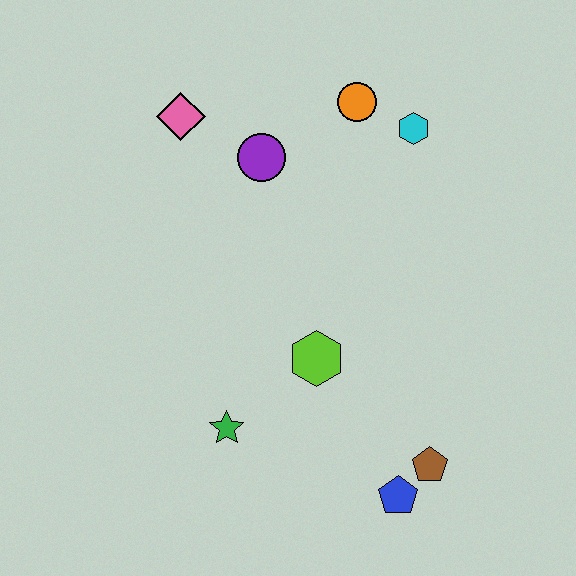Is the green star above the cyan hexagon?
No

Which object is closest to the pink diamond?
The purple circle is closest to the pink diamond.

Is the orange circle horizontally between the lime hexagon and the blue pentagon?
Yes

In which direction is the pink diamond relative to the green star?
The pink diamond is above the green star.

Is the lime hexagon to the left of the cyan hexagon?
Yes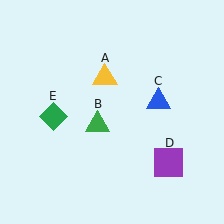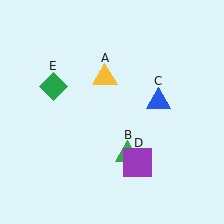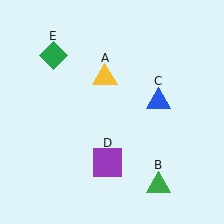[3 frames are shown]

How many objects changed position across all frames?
3 objects changed position: green triangle (object B), purple square (object D), green diamond (object E).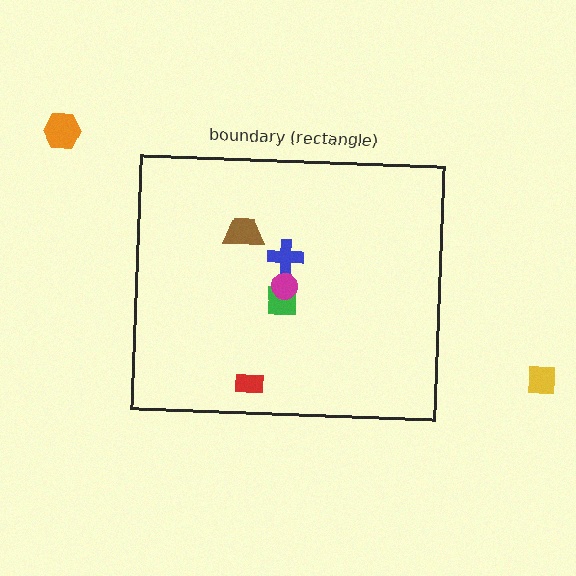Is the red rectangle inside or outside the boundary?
Inside.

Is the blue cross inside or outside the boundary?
Inside.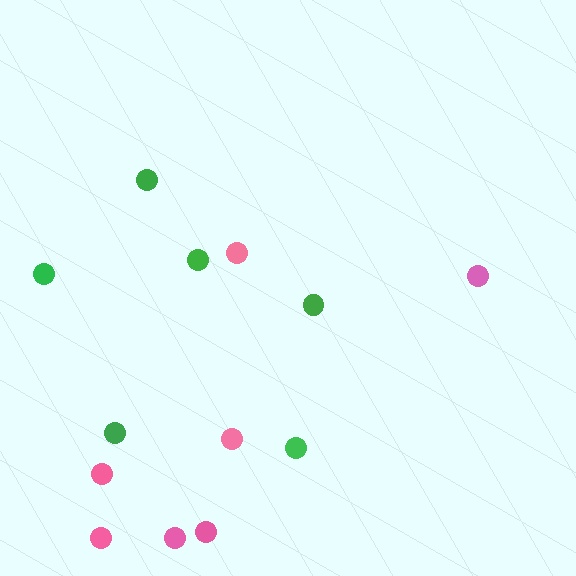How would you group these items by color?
There are 2 groups: one group of green circles (6) and one group of pink circles (7).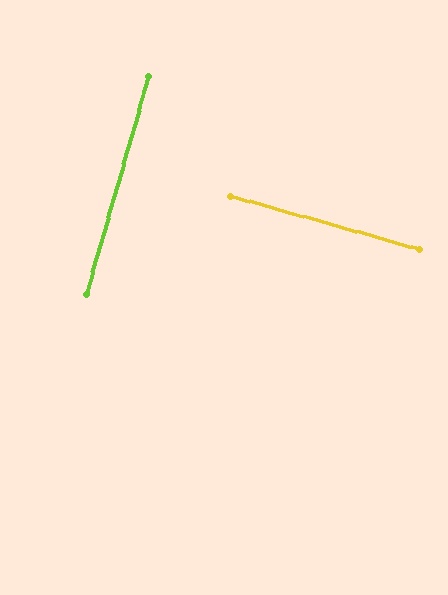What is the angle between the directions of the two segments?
Approximately 90 degrees.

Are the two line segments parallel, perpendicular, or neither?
Perpendicular — they meet at approximately 90°.